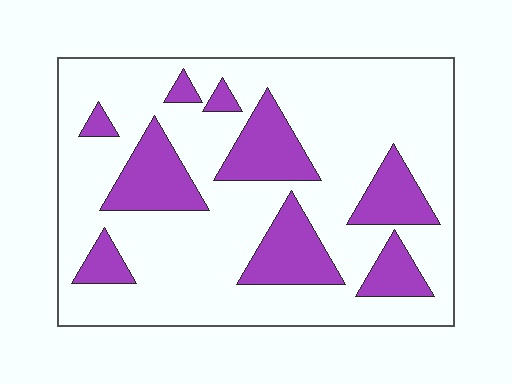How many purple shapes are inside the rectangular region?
9.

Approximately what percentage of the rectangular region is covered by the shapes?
Approximately 25%.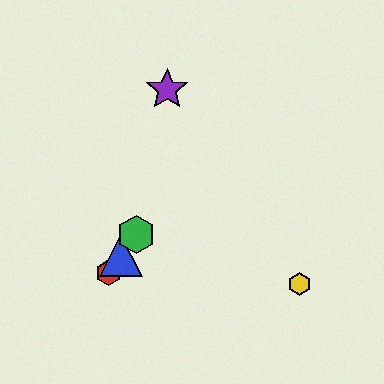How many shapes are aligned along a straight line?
3 shapes (the red hexagon, the blue triangle, the green hexagon) are aligned along a straight line.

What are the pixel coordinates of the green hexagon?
The green hexagon is at (136, 234).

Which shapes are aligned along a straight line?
The red hexagon, the blue triangle, the green hexagon are aligned along a straight line.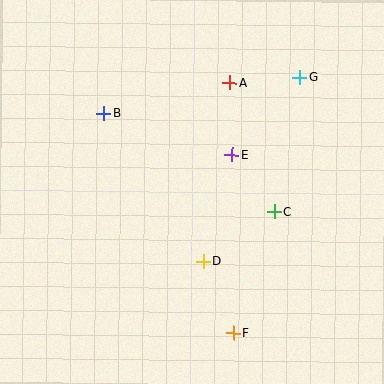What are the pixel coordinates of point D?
Point D is at (203, 261).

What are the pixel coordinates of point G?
Point G is at (300, 78).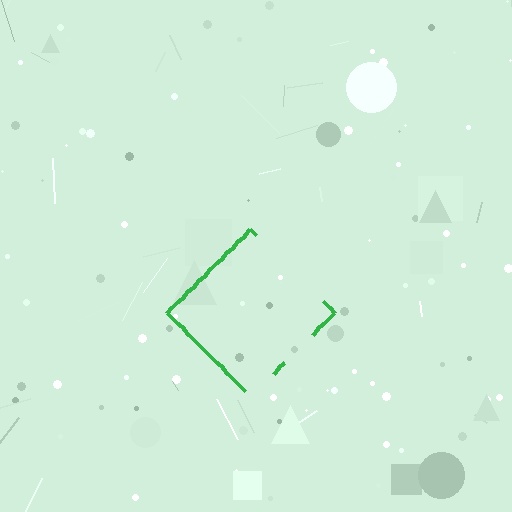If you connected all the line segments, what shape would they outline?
They would outline a diamond.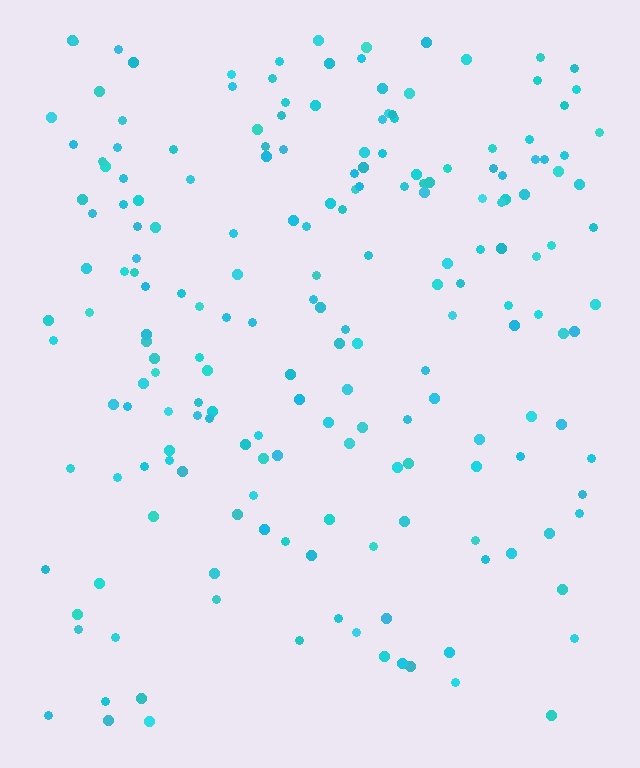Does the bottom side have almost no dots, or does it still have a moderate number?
Still a moderate number, just noticeably fewer than the top.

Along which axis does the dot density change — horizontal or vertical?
Vertical.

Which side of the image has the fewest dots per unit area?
The bottom.